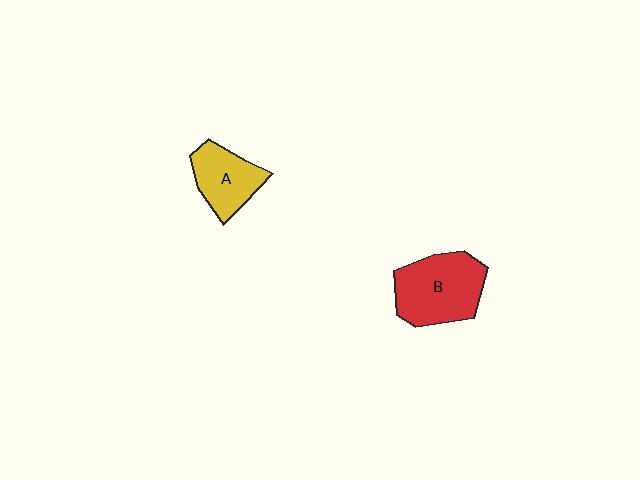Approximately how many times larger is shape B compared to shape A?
Approximately 1.5 times.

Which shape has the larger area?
Shape B (red).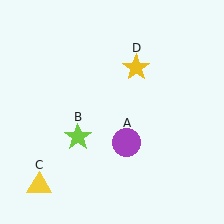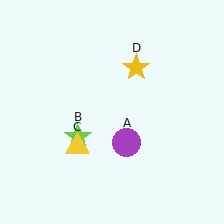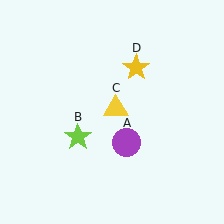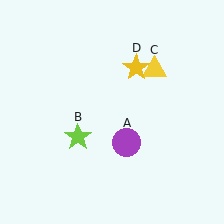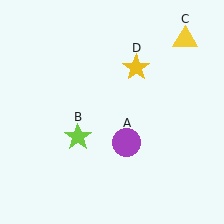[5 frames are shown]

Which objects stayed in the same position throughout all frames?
Purple circle (object A) and lime star (object B) and yellow star (object D) remained stationary.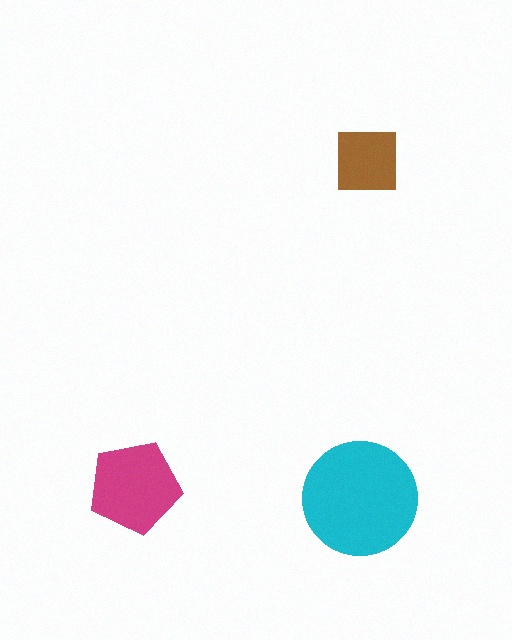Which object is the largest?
The cyan circle.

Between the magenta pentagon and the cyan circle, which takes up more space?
The cyan circle.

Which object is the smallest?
The brown square.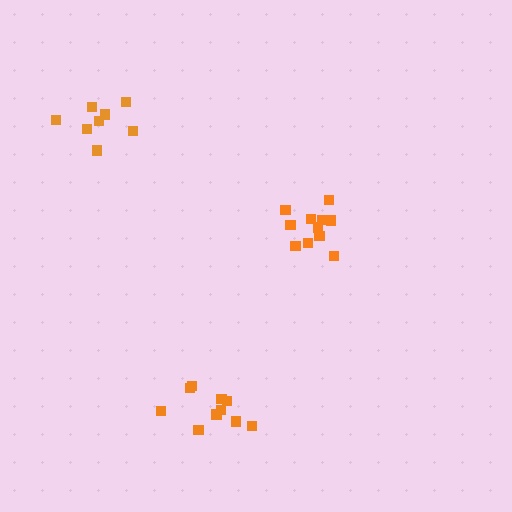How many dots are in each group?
Group 1: 8 dots, Group 2: 10 dots, Group 3: 11 dots (29 total).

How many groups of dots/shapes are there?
There are 3 groups.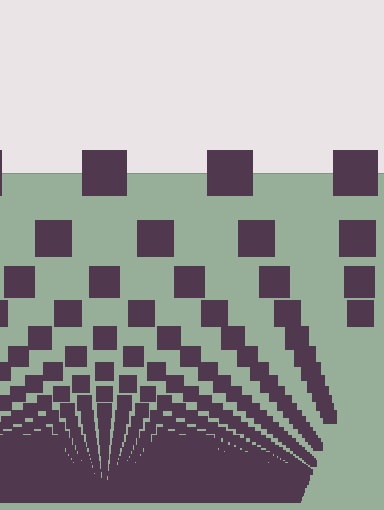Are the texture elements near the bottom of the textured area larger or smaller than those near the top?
Smaller. The gradient is inverted — elements near the bottom are smaller and denser.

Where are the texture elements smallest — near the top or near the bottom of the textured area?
Near the bottom.